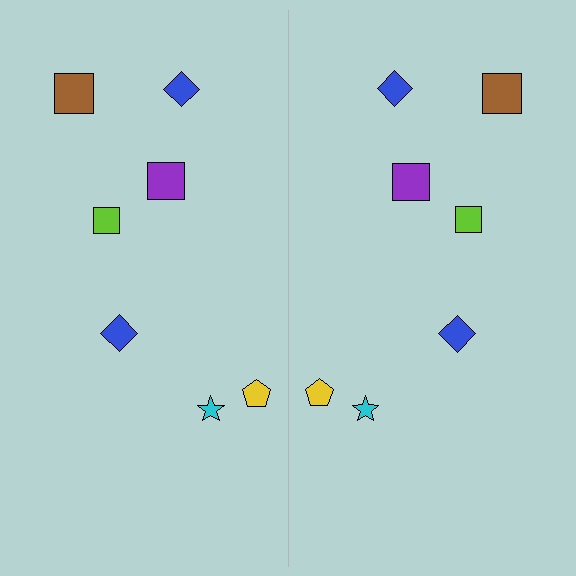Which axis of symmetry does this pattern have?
The pattern has a vertical axis of symmetry running through the center of the image.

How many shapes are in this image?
There are 14 shapes in this image.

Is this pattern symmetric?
Yes, this pattern has bilateral (reflection) symmetry.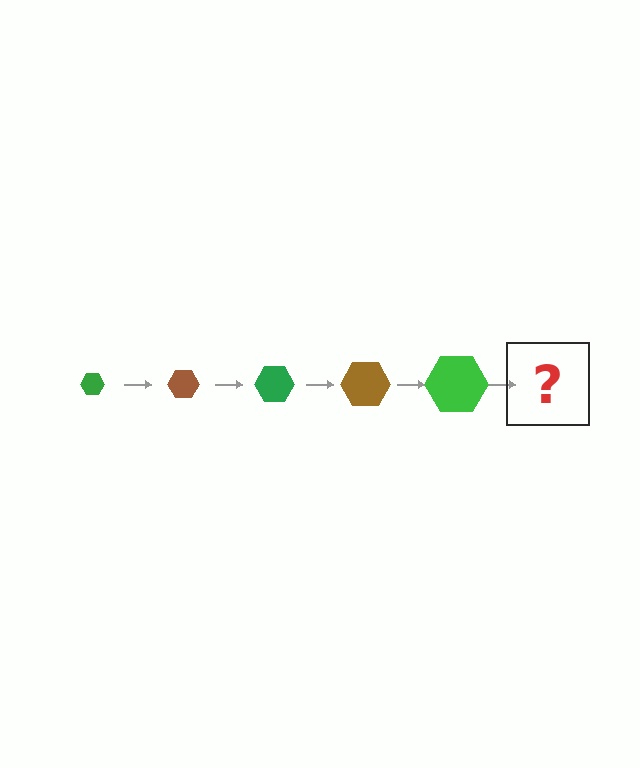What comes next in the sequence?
The next element should be a brown hexagon, larger than the previous one.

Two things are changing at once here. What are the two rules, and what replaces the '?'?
The two rules are that the hexagon grows larger each step and the color cycles through green and brown. The '?' should be a brown hexagon, larger than the previous one.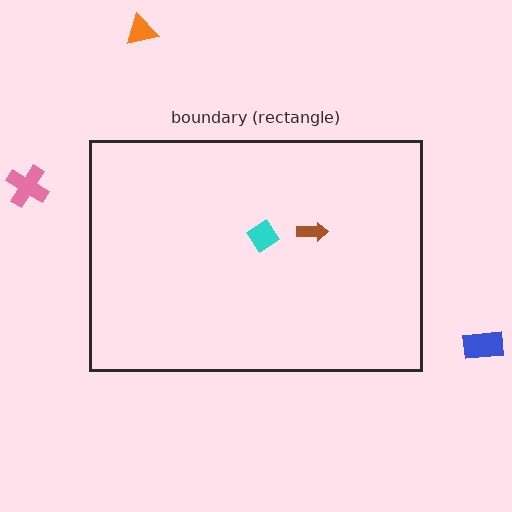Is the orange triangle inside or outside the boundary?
Outside.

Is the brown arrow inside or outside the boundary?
Inside.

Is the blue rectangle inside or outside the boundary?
Outside.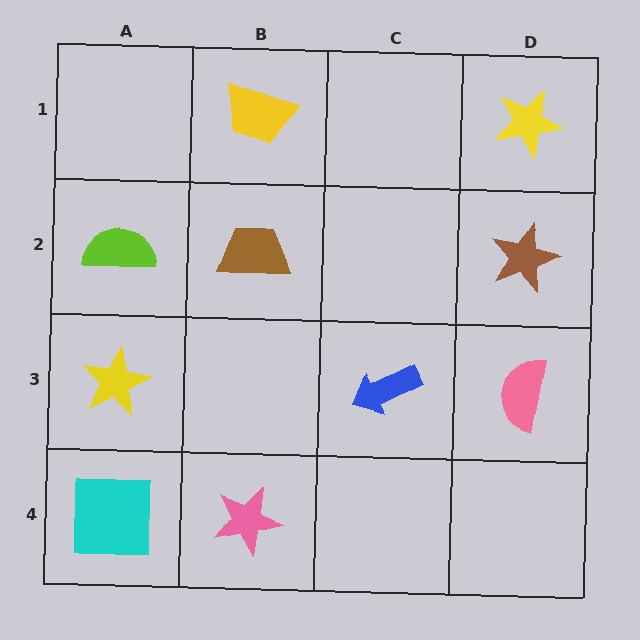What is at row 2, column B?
A brown trapezoid.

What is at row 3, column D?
A pink semicircle.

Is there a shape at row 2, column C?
No, that cell is empty.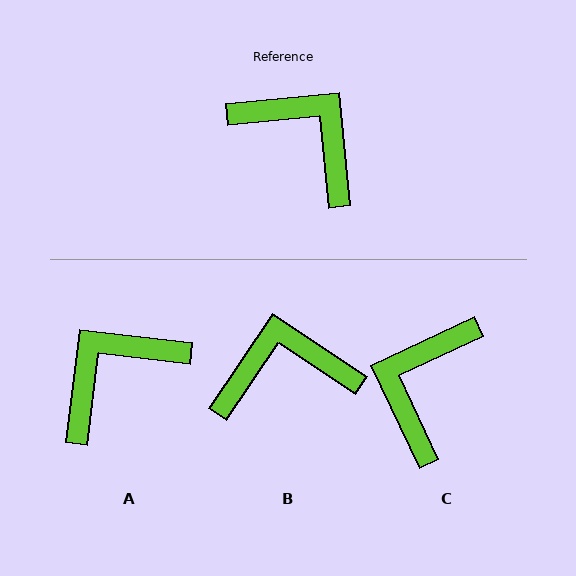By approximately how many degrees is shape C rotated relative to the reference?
Approximately 109 degrees counter-clockwise.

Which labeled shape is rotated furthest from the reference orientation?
C, about 109 degrees away.